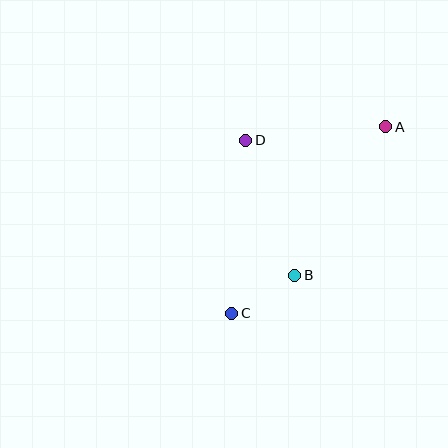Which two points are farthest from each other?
Points A and C are farthest from each other.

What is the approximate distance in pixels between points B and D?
The distance between B and D is approximately 144 pixels.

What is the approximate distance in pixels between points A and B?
The distance between A and B is approximately 174 pixels.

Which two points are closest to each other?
Points B and C are closest to each other.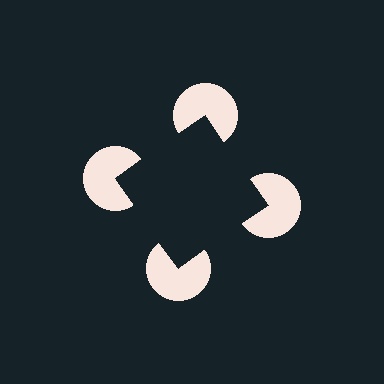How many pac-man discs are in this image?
There are 4 — one at each vertex of the illusory square.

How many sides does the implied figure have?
4 sides.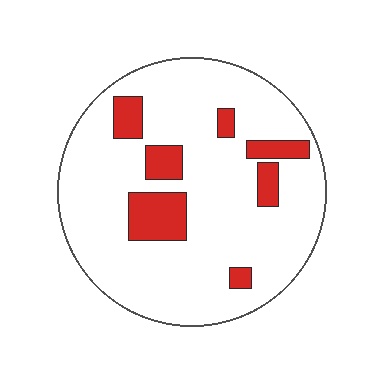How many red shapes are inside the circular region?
7.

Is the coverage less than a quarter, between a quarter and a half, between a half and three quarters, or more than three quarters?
Less than a quarter.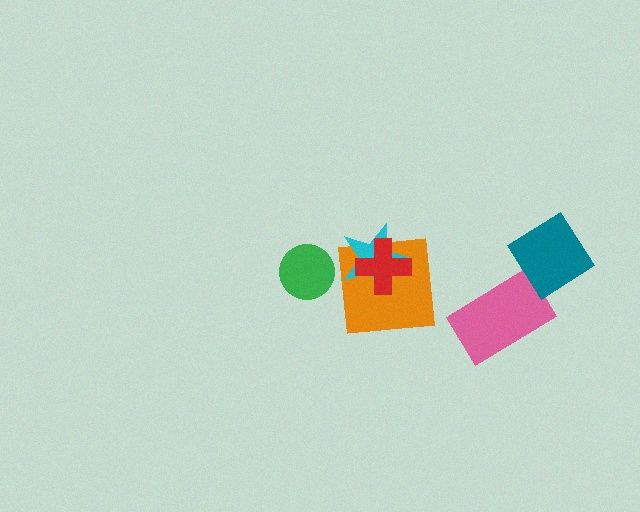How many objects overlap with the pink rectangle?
1 object overlaps with the pink rectangle.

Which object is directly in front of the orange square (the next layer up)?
The cyan star is directly in front of the orange square.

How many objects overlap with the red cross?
2 objects overlap with the red cross.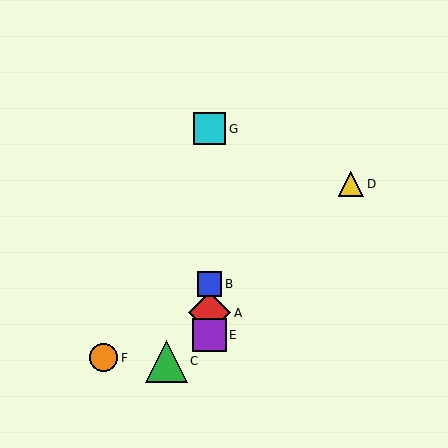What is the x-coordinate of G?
Object G is at x≈210.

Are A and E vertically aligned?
Yes, both are at x≈210.